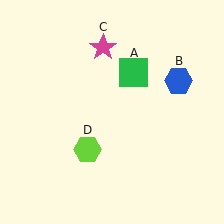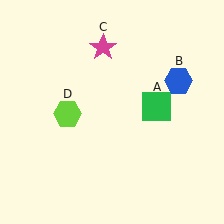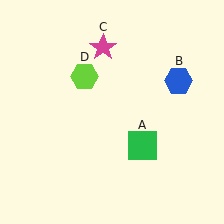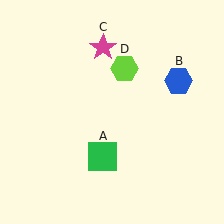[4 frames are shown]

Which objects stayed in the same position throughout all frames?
Blue hexagon (object B) and magenta star (object C) remained stationary.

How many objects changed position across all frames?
2 objects changed position: green square (object A), lime hexagon (object D).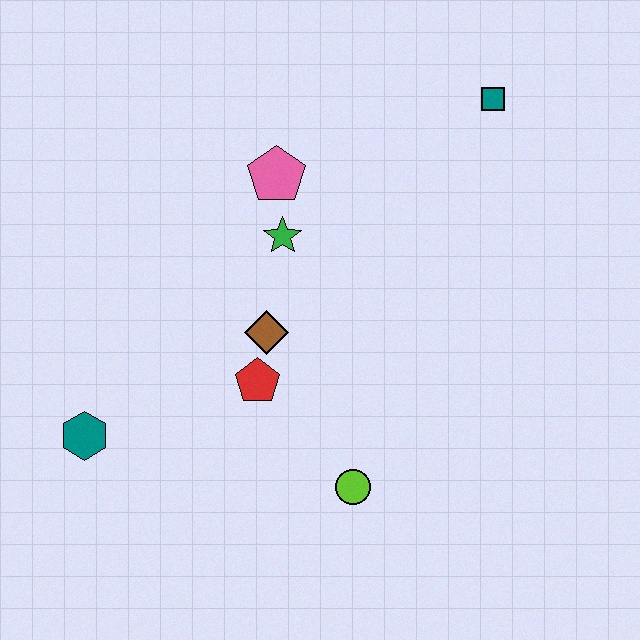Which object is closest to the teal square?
The pink pentagon is closest to the teal square.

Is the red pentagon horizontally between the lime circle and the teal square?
No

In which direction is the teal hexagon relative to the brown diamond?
The teal hexagon is to the left of the brown diamond.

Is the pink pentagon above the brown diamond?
Yes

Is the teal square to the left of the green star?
No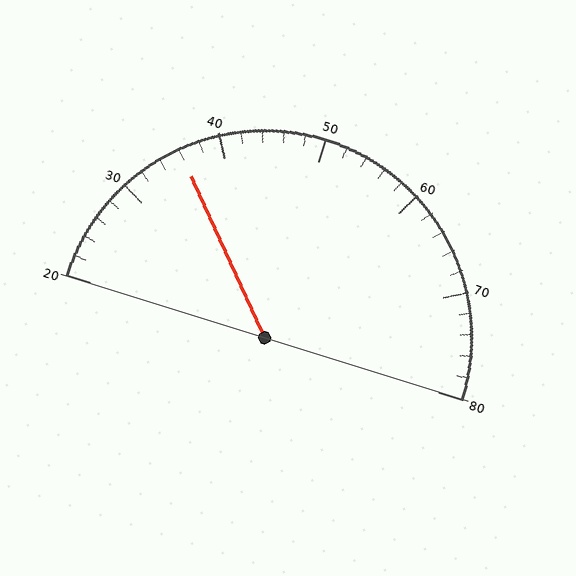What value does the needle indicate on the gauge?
The needle indicates approximately 36.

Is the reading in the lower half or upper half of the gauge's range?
The reading is in the lower half of the range (20 to 80).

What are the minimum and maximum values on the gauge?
The gauge ranges from 20 to 80.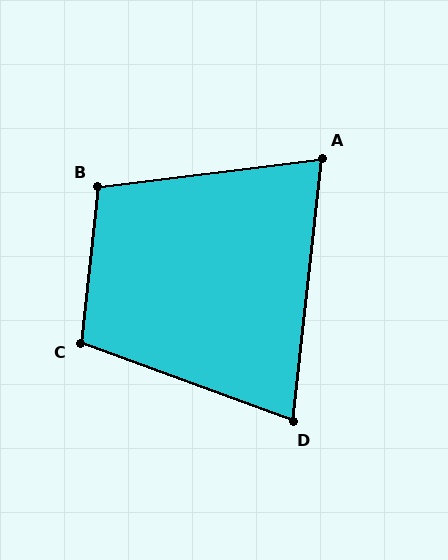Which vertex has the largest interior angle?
C, at approximately 104 degrees.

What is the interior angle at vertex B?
Approximately 103 degrees (obtuse).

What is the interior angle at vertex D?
Approximately 77 degrees (acute).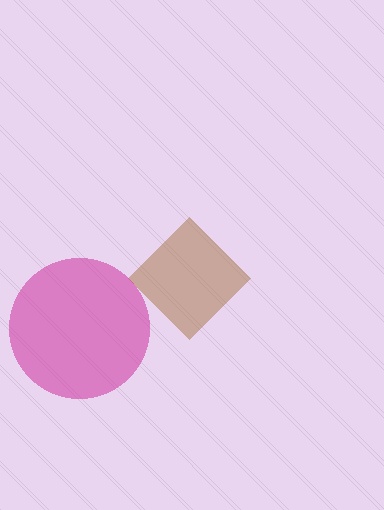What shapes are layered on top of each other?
The layered shapes are: a brown diamond, a magenta circle.